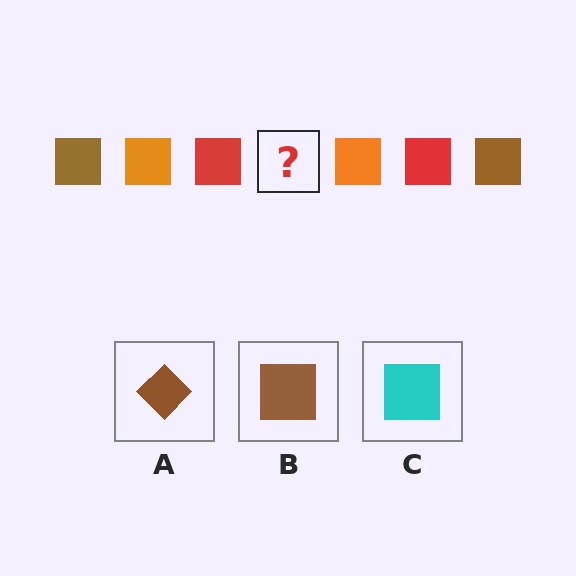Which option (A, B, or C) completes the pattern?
B.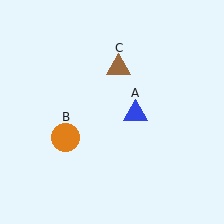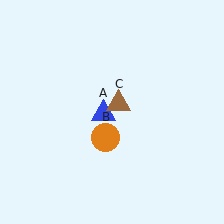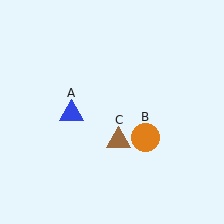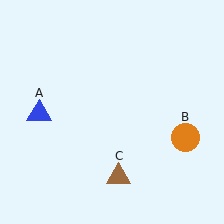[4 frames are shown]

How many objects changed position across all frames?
3 objects changed position: blue triangle (object A), orange circle (object B), brown triangle (object C).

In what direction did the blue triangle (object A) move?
The blue triangle (object A) moved left.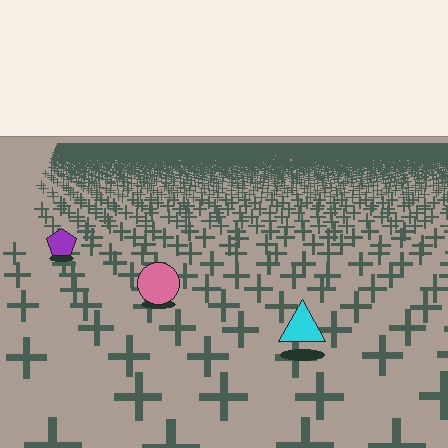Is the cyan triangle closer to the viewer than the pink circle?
Yes. The cyan triangle is closer — you can tell from the texture gradient: the ground texture is coarser near it.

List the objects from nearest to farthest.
From nearest to farthest: the cyan triangle, the pink circle, the purple pentagon.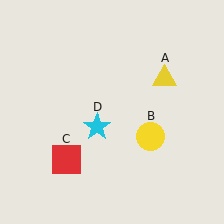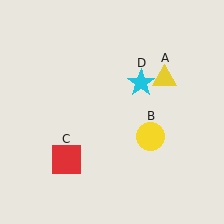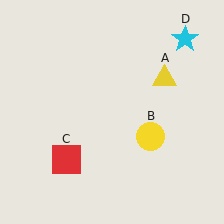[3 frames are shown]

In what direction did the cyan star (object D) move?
The cyan star (object D) moved up and to the right.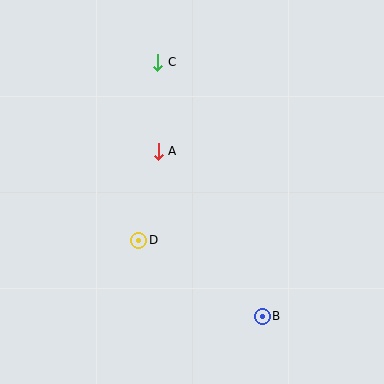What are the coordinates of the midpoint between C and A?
The midpoint between C and A is at (158, 107).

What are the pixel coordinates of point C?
Point C is at (158, 62).